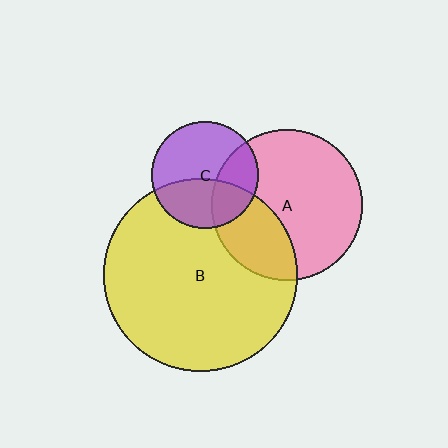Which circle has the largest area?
Circle B (yellow).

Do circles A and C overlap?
Yes.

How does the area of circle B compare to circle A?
Approximately 1.6 times.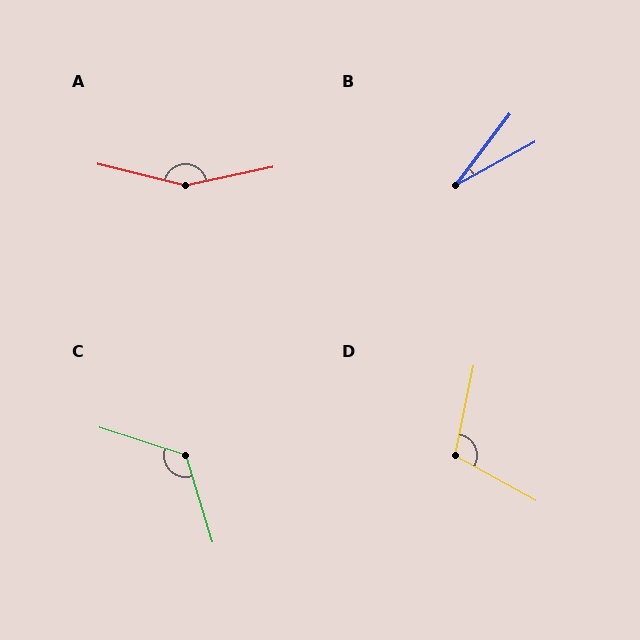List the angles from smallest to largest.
B (24°), D (108°), C (125°), A (154°).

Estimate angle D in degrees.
Approximately 108 degrees.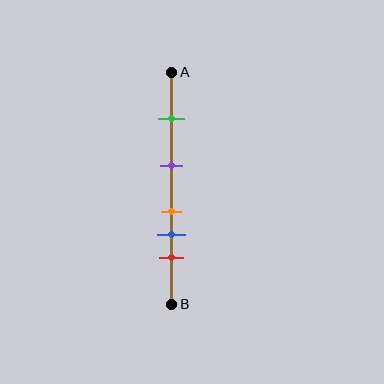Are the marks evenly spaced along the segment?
No, the marks are not evenly spaced.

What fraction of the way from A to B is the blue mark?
The blue mark is approximately 70% (0.7) of the way from A to B.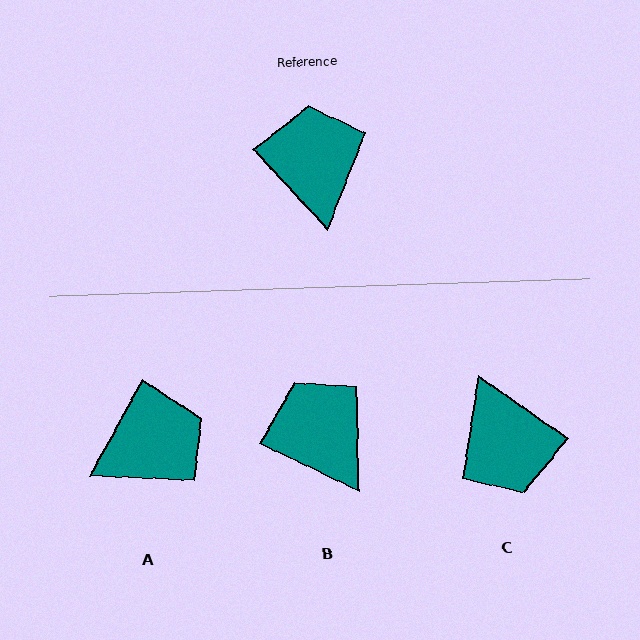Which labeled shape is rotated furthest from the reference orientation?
C, about 168 degrees away.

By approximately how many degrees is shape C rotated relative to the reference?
Approximately 168 degrees clockwise.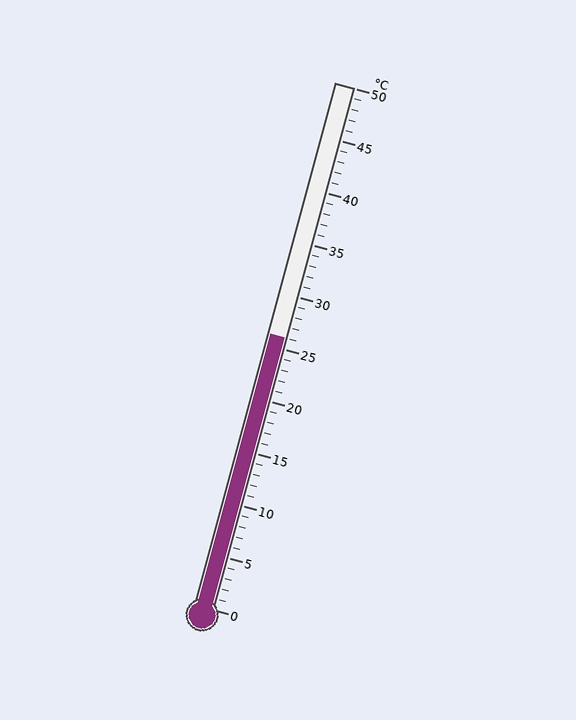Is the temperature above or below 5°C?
The temperature is above 5°C.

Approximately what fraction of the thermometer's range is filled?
The thermometer is filled to approximately 50% of its range.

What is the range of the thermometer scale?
The thermometer scale ranges from 0°C to 50°C.